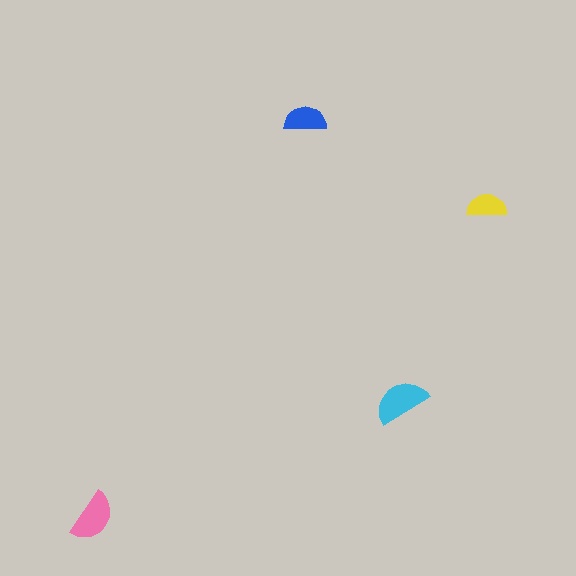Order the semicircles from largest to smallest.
the cyan one, the pink one, the blue one, the yellow one.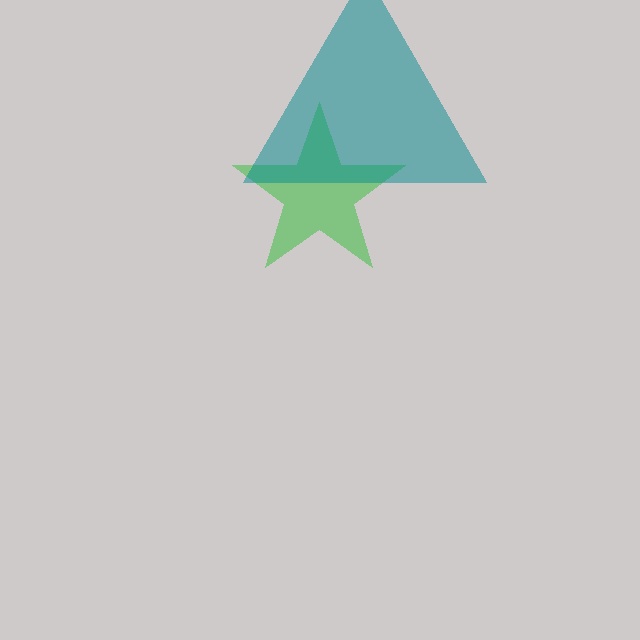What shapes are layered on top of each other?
The layered shapes are: a green star, a teal triangle.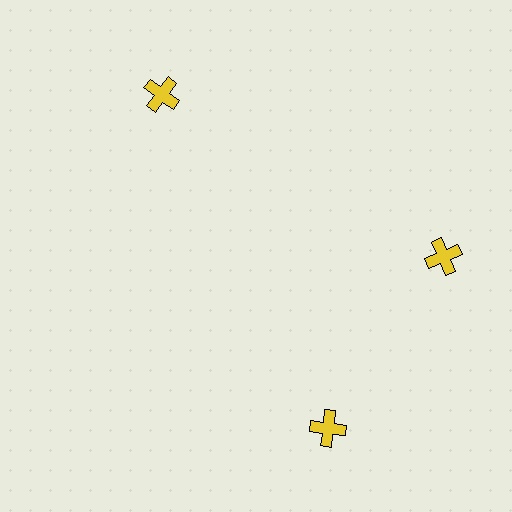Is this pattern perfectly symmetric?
No. The 3 yellow crosses are arranged in a ring, but one element near the 7 o'clock position is rotated out of alignment along the ring, breaking the 3-fold rotational symmetry.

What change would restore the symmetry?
The symmetry would be restored by rotating it back into even spacing with its neighbors so that all 3 crosses sit at equal angles and equal distance from the center.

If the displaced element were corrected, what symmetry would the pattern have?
It would have 3-fold rotational symmetry — the pattern would map onto itself every 120 degrees.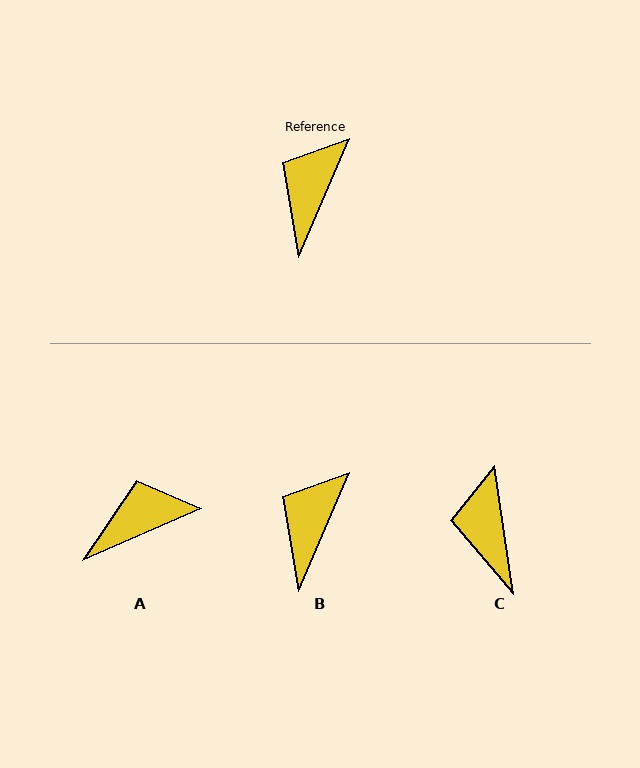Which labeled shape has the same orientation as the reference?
B.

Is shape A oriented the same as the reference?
No, it is off by about 43 degrees.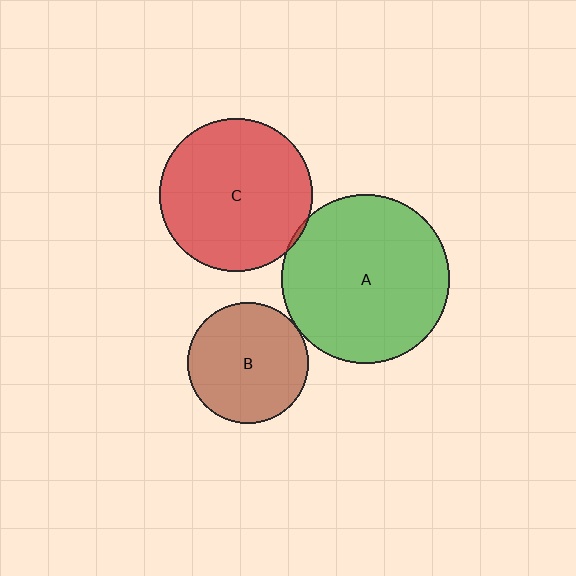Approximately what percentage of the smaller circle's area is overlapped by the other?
Approximately 5%.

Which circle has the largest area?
Circle A (green).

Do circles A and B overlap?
Yes.